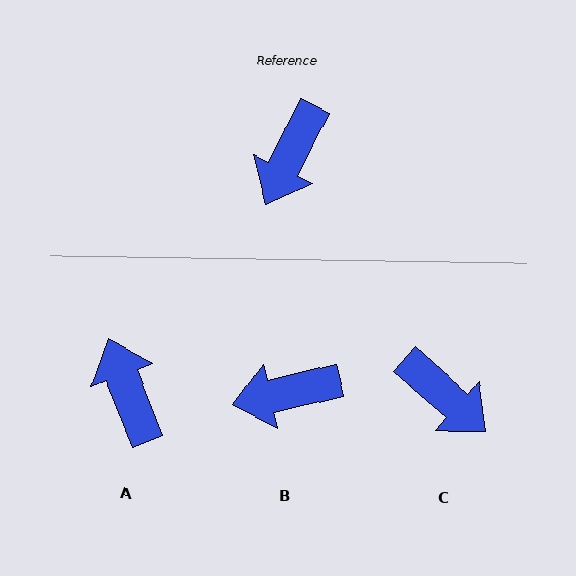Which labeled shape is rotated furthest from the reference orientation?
A, about 132 degrees away.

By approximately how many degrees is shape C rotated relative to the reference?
Approximately 75 degrees counter-clockwise.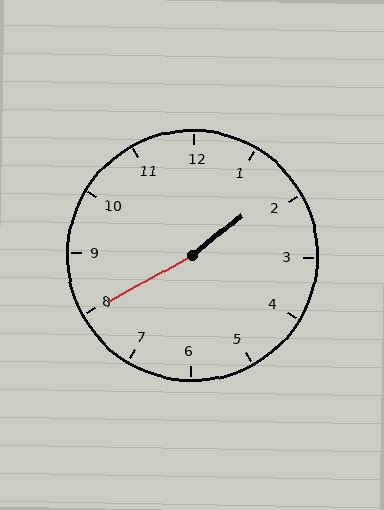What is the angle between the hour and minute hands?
Approximately 170 degrees.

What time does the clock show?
1:40.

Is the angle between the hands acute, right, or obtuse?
It is obtuse.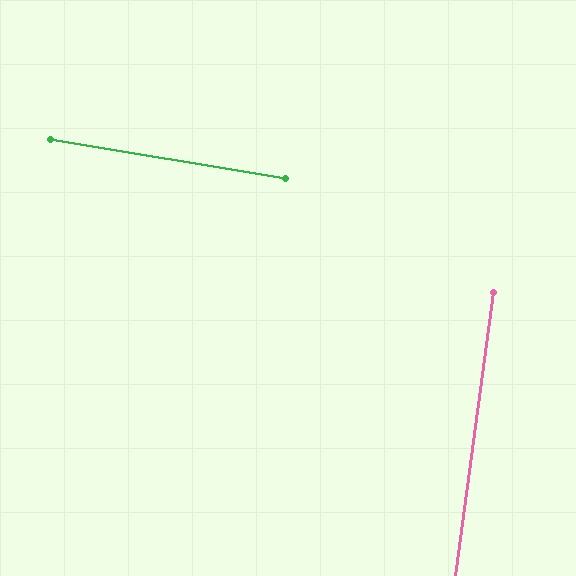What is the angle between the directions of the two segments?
Approximately 88 degrees.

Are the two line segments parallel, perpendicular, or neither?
Perpendicular — they meet at approximately 88°.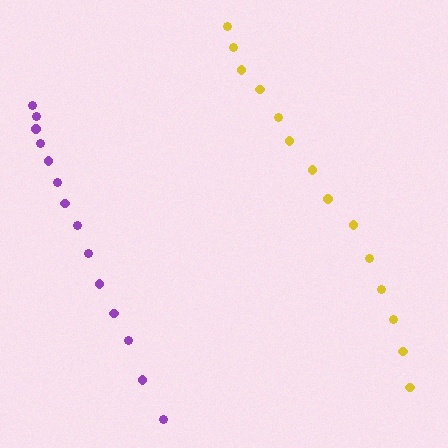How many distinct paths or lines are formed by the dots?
There are 2 distinct paths.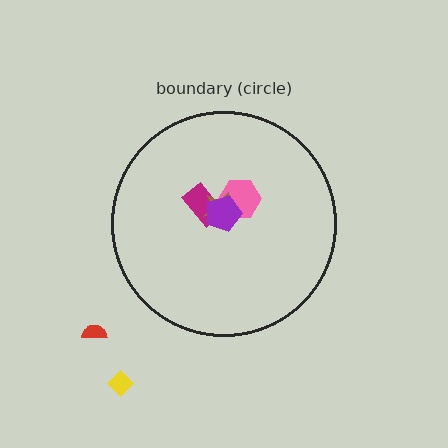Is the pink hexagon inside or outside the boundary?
Inside.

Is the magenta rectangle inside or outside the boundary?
Inside.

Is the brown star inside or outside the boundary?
Inside.